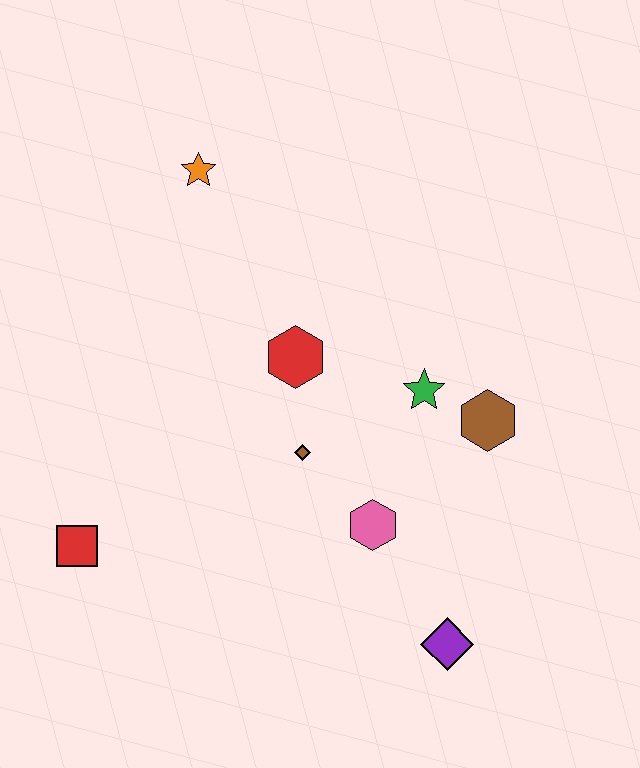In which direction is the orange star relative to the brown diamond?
The orange star is above the brown diamond.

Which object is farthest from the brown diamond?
The orange star is farthest from the brown diamond.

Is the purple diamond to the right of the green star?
Yes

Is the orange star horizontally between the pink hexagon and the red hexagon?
No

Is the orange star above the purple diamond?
Yes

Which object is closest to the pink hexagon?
The brown diamond is closest to the pink hexagon.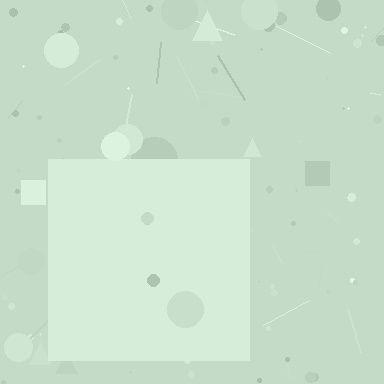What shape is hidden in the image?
A square is hidden in the image.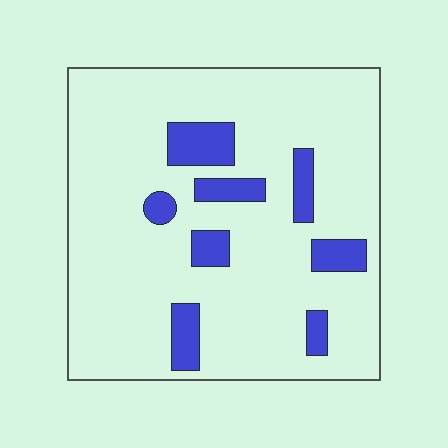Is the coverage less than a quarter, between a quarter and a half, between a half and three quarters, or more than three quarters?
Less than a quarter.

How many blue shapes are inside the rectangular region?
8.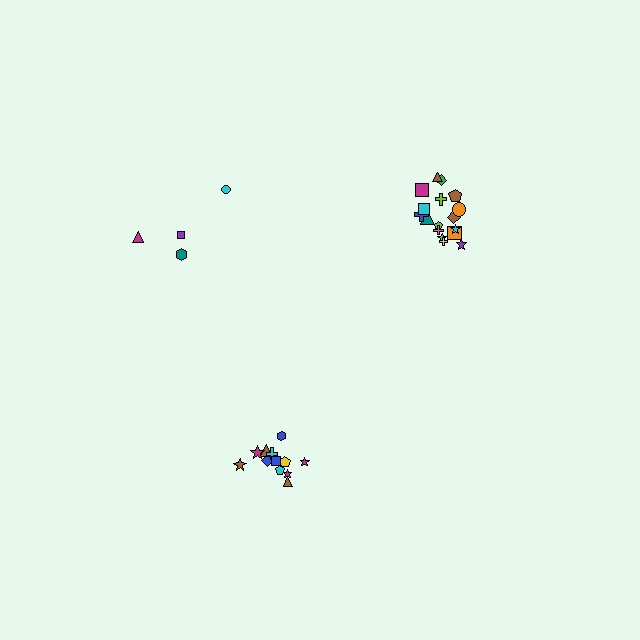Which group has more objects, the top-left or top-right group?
The top-right group.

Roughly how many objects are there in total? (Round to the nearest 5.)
Roughly 35 objects in total.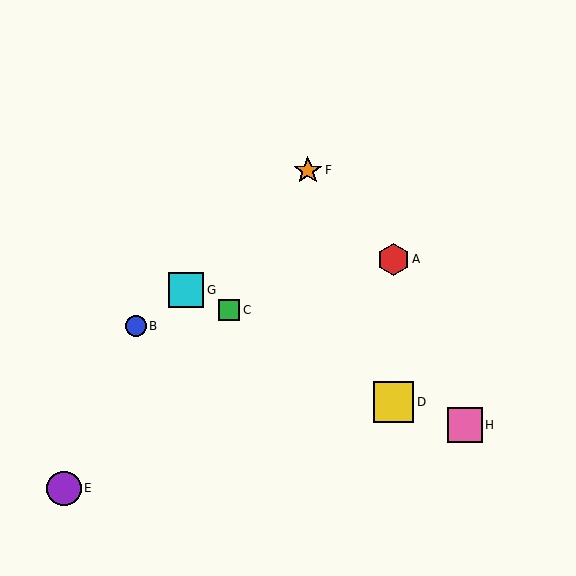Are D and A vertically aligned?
Yes, both are at x≈393.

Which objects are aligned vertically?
Objects A, D are aligned vertically.